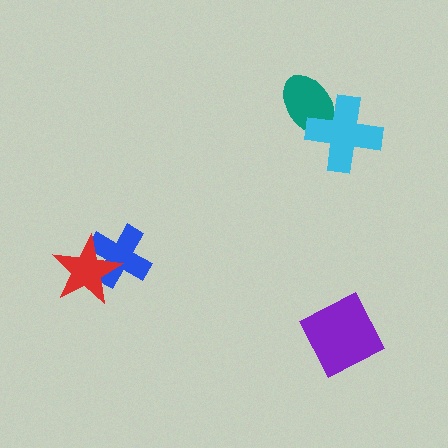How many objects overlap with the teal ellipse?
1 object overlaps with the teal ellipse.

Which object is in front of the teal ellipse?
The cyan cross is in front of the teal ellipse.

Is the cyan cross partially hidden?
No, no other shape covers it.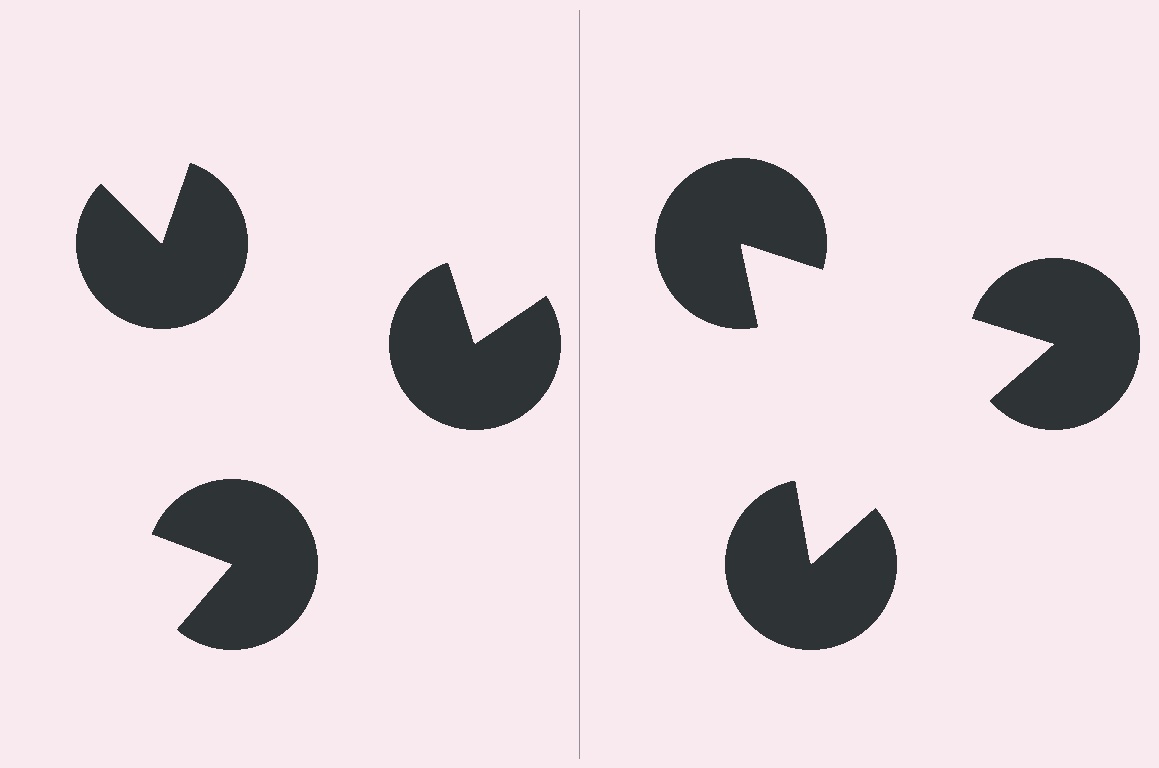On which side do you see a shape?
An illusory triangle appears on the right side. On the left side the wedge cuts are rotated, so no coherent shape forms.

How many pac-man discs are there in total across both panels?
6 — 3 on each side.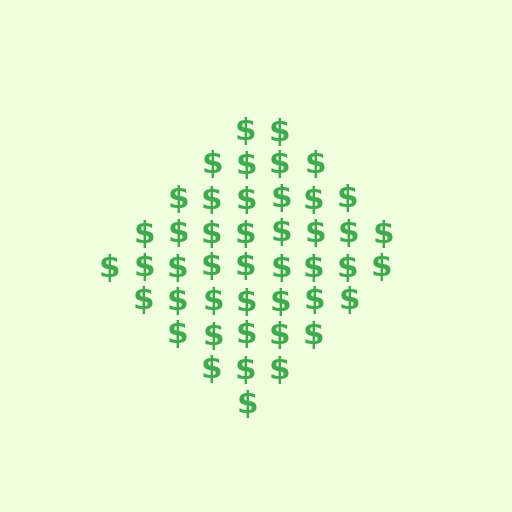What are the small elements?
The small elements are dollar signs.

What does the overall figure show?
The overall figure shows a diamond.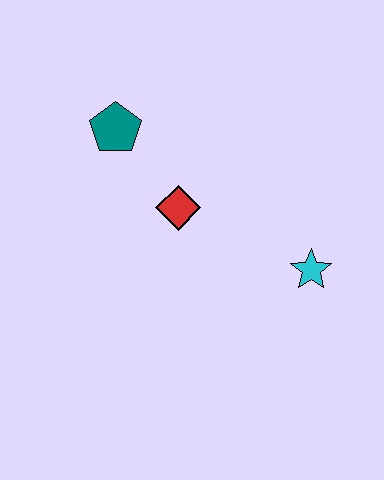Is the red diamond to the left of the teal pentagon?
No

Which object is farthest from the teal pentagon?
The cyan star is farthest from the teal pentagon.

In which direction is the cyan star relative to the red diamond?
The cyan star is to the right of the red diamond.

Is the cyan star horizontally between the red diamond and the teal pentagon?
No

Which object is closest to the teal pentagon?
The red diamond is closest to the teal pentagon.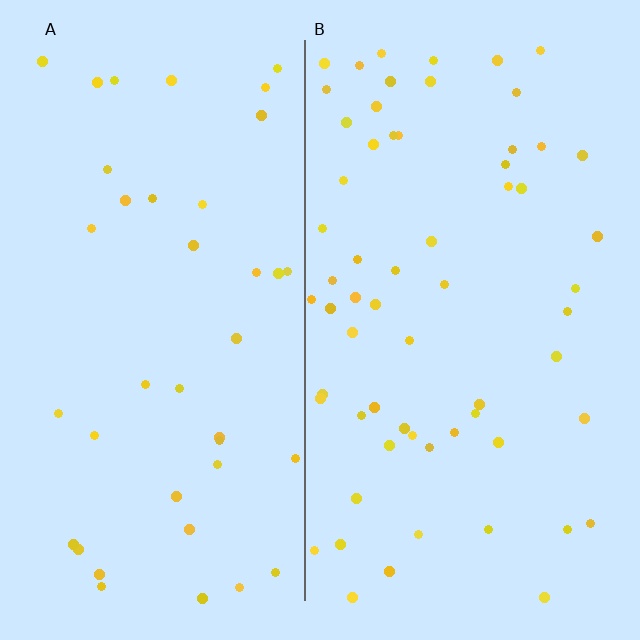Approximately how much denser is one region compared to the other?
Approximately 1.6× — region B over region A.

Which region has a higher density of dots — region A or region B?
B (the right).